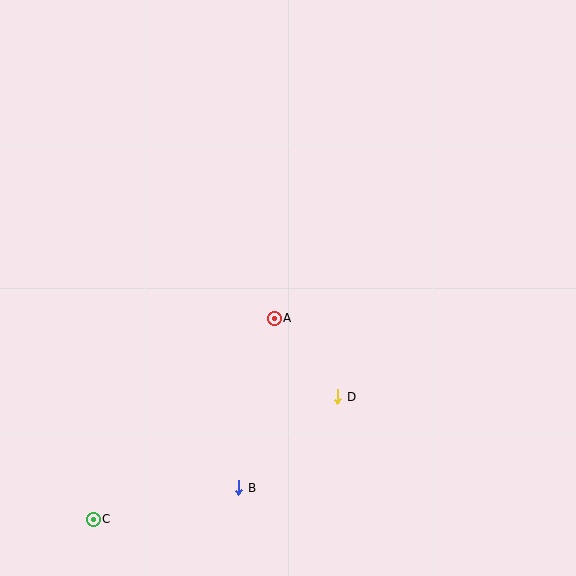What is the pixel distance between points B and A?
The distance between B and A is 173 pixels.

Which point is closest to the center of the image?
Point A at (274, 318) is closest to the center.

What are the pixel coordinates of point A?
Point A is at (274, 318).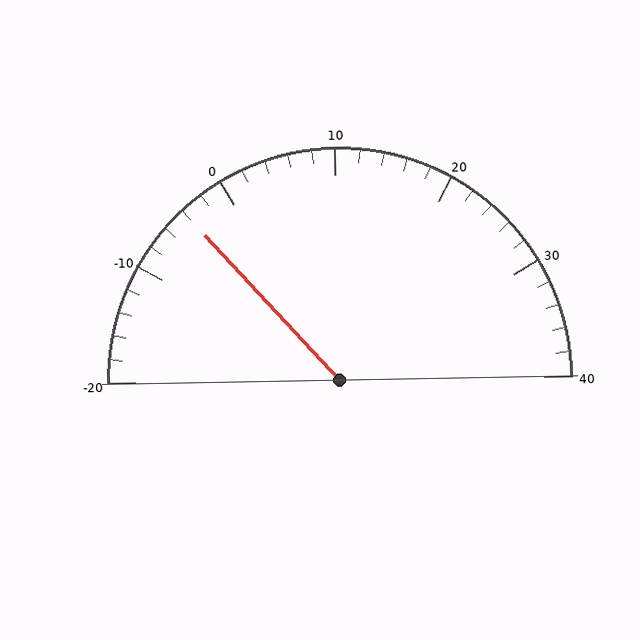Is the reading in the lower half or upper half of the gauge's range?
The reading is in the lower half of the range (-20 to 40).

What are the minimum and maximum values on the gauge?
The gauge ranges from -20 to 40.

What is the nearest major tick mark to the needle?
The nearest major tick mark is 0.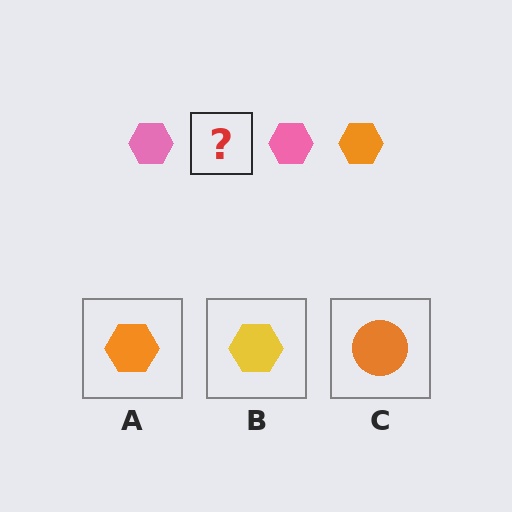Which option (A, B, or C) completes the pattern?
A.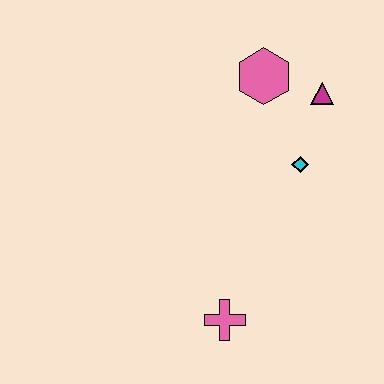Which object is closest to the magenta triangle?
The pink hexagon is closest to the magenta triangle.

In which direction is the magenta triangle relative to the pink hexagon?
The magenta triangle is to the right of the pink hexagon.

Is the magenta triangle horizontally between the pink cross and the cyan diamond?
No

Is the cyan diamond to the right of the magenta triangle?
No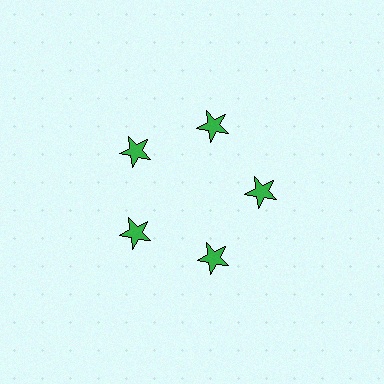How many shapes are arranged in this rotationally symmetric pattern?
There are 5 shapes, arranged in 5 groups of 1.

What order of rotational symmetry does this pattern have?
This pattern has 5-fold rotational symmetry.